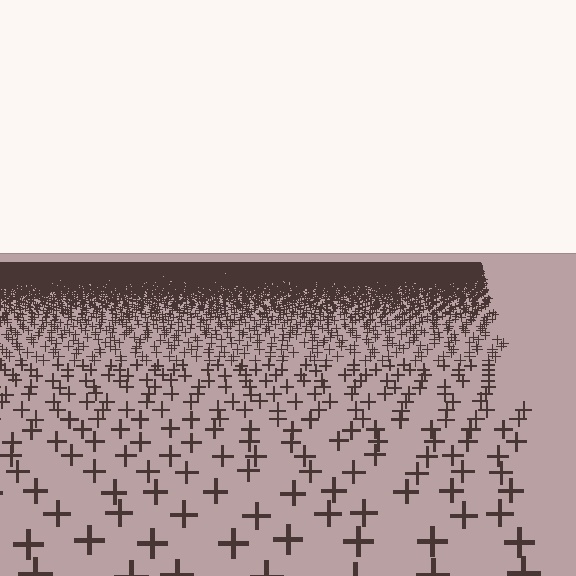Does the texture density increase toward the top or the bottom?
Density increases toward the top.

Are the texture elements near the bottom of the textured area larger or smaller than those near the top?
Larger. Near the bottom, elements are closer to the viewer and appear at a bigger on-screen size.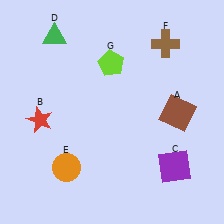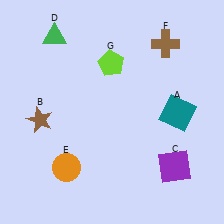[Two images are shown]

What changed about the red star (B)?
In Image 1, B is red. In Image 2, it changed to brown.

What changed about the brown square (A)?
In Image 1, A is brown. In Image 2, it changed to teal.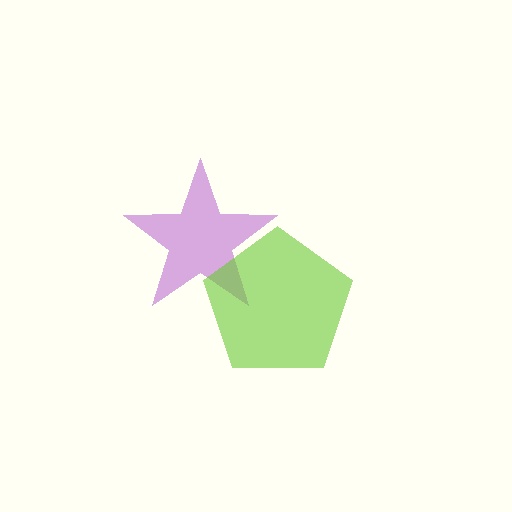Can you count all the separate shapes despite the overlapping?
Yes, there are 2 separate shapes.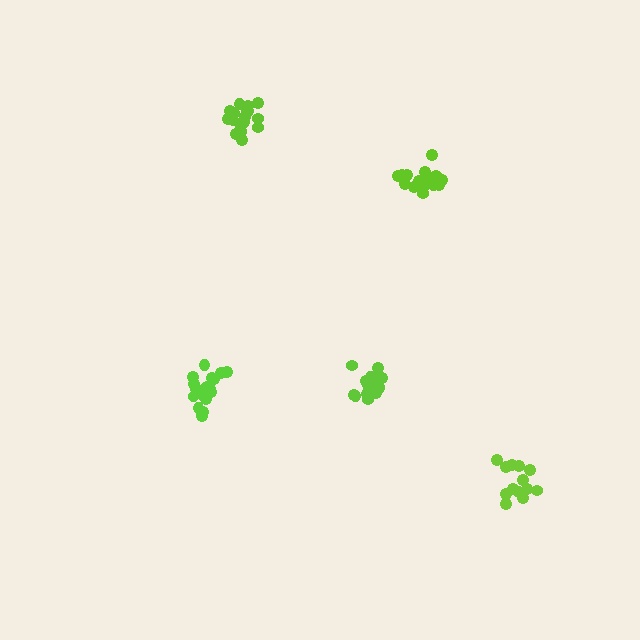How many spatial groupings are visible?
There are 5 spatial groupings.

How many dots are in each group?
Group 1: 13 dots, Group 2: 19 dots, Group 3: 17 dots, Group 4: 16 dots, Group 5: 19 dots (84 total).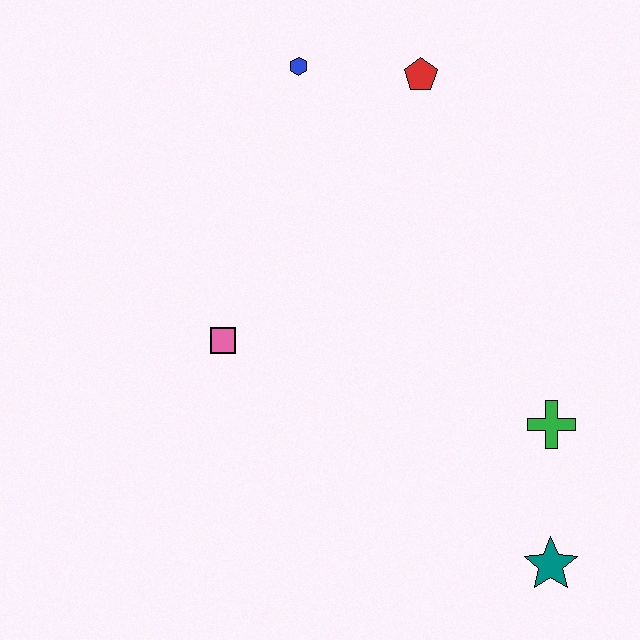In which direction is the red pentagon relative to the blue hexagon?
The red pentagon is to the right of the blue hexagon.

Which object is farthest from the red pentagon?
The teal star is farthest from the red pentagon.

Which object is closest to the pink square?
The blue hexagon is closest to the pink square.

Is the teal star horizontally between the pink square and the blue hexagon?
No